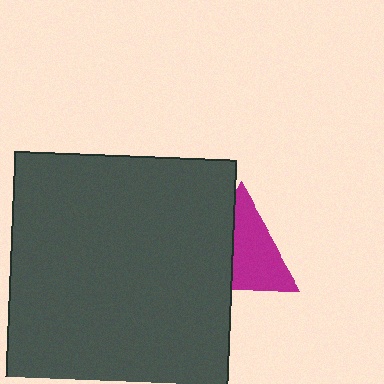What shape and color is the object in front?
The object in front is a dark gray rectangle.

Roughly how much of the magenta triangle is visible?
About half of it is visible (roughly 59%).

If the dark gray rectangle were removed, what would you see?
You would see the complete magenta triangle.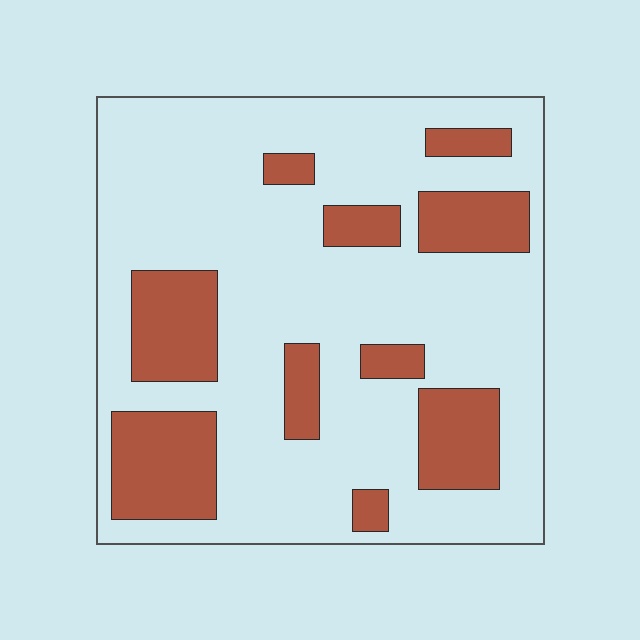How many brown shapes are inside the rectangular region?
10.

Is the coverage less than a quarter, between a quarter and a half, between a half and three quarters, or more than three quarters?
Between a quarter and a half.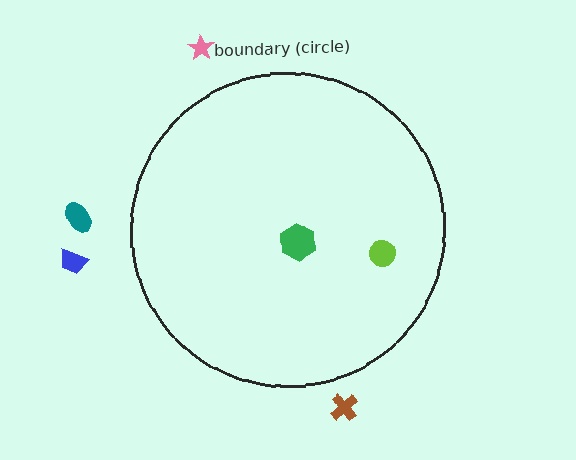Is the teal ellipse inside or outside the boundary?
Outside.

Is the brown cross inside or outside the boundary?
Outside.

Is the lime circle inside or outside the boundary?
Inside.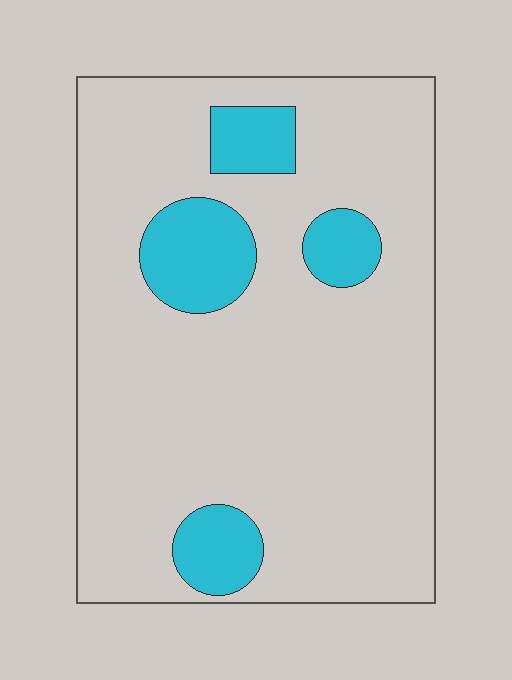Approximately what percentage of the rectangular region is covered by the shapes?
Approximately 15%.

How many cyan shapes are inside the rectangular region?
4.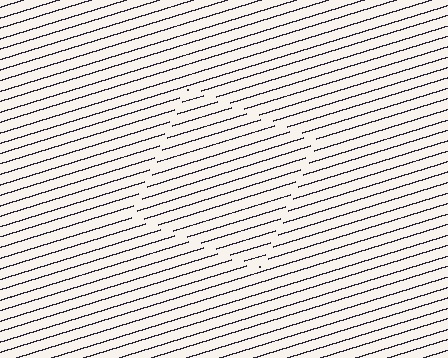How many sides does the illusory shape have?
4 sides — the line-ends trace a square.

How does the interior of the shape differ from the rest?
The interior of the shape contains the same grating, shifted by half a period — the contour is defined by the phase discontinuity where line-ends from the inner and outer gratings abut.